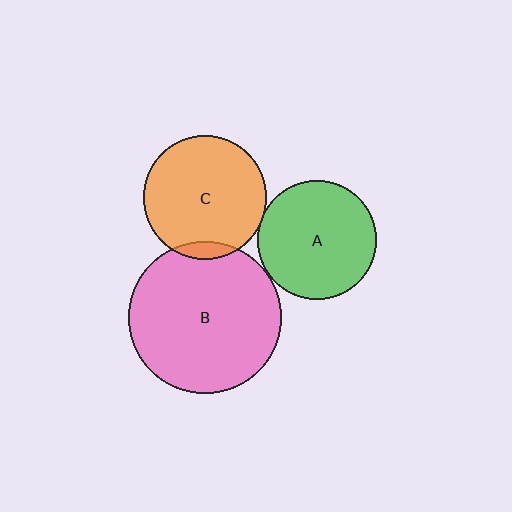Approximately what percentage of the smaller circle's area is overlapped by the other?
Approximately 5%.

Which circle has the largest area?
Circle B (pink).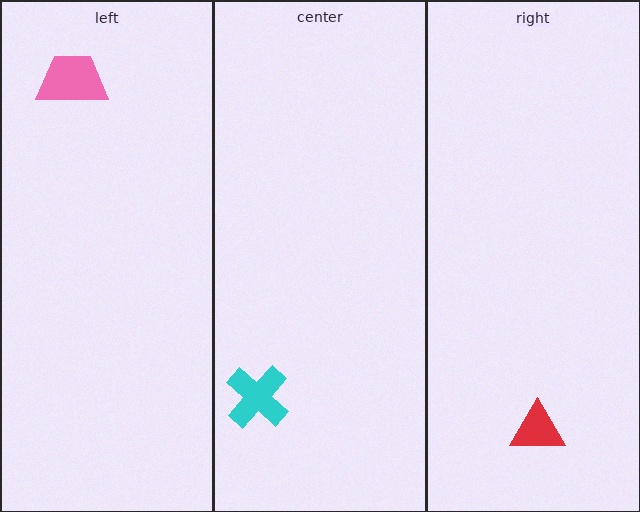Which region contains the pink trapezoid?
The left region.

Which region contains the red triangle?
The right region.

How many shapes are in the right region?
1.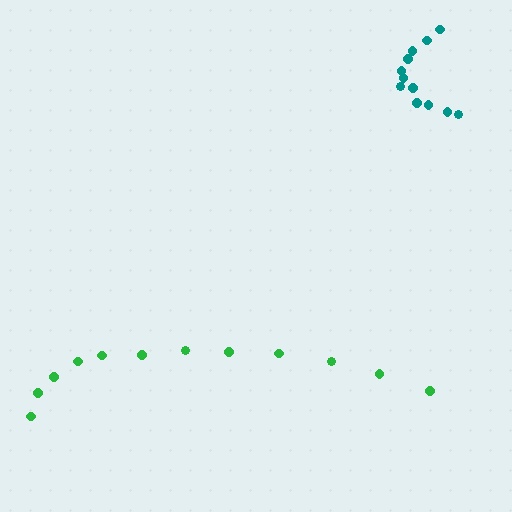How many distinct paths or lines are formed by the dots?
There are 2 distinct paths.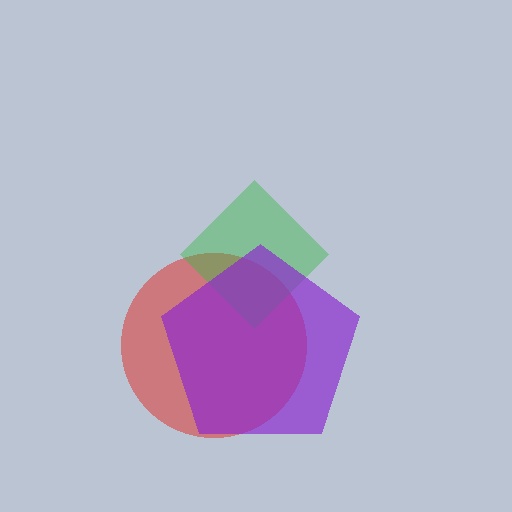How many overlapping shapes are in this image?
There are 3 overlapping shapes in the image.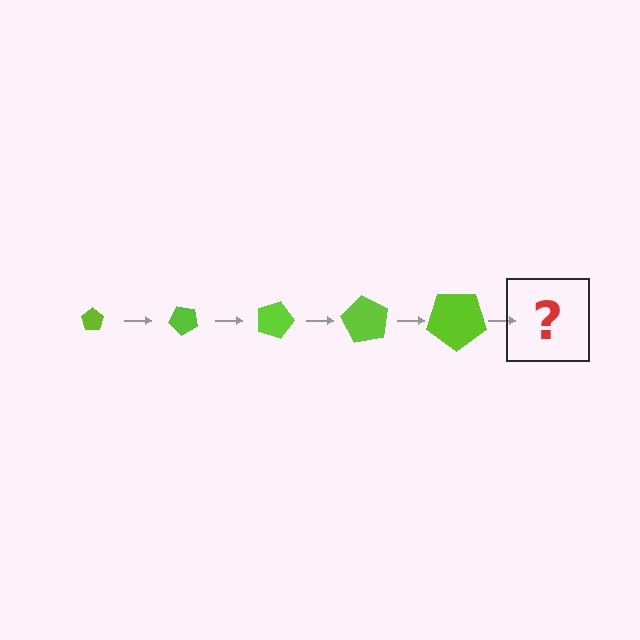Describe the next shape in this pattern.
It should be a pentagon, larger than the previous one and rotated 225 degrees from the start.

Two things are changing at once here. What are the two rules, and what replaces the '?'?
The two rules are that the pentagon grows larger each step and it rotates 45 degrees each step. The '?' should be a pentagon, larger than the previous one and rotated 225 degrees from the start.